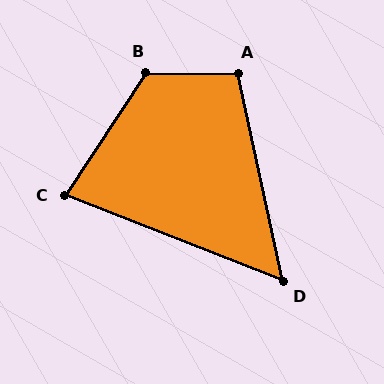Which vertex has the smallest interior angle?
D, at approximately 57 degrees.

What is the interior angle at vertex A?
Approximately 102 degrees (obtuse).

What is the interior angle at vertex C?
Approximately 78 degrees (acute).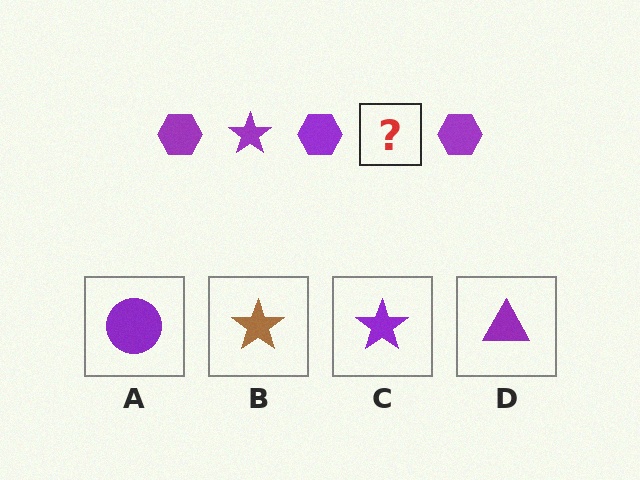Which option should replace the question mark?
Option C.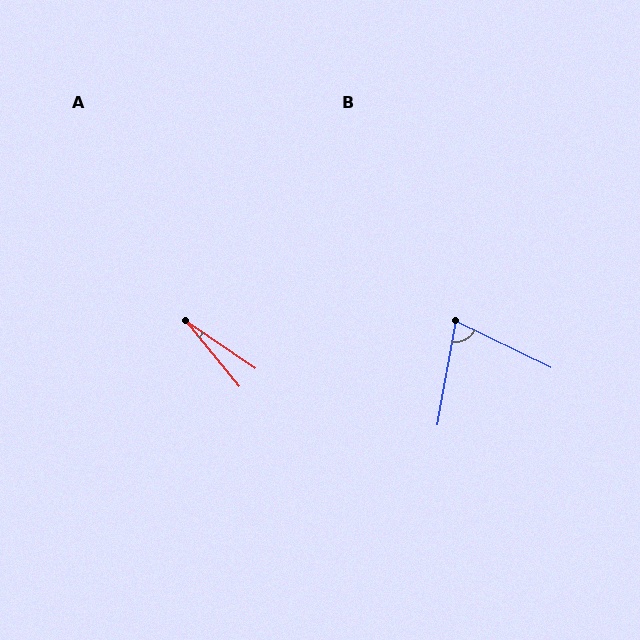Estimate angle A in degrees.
Approximately 17 degrees.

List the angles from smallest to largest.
A (17°), B (74°).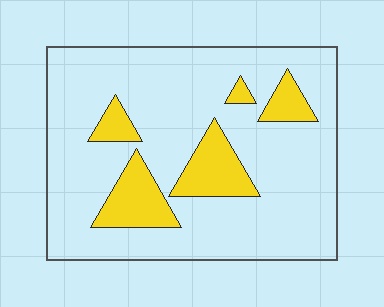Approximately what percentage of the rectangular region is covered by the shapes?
Approximately 20%.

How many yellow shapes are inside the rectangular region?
5.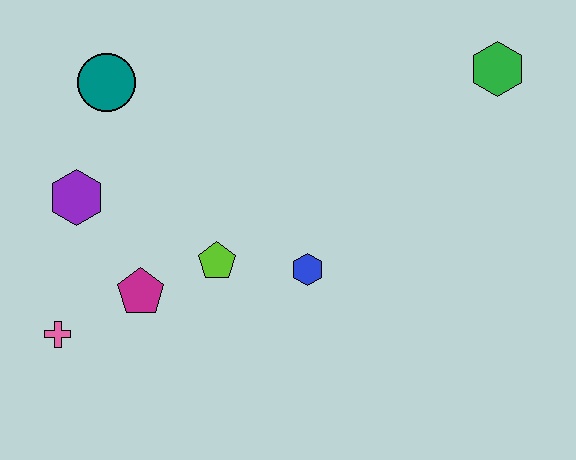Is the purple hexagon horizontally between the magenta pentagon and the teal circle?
No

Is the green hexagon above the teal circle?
Yes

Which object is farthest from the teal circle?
The green hexagon is farthest from the teal circle.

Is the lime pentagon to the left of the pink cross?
No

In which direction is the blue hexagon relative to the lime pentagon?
The blue hexagon is to the right of the lime pentagon.